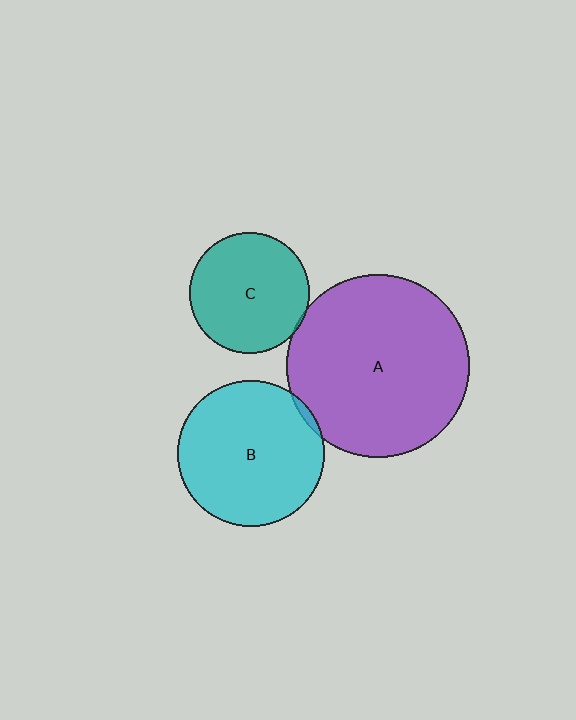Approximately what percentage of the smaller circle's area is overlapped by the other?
Approximately 5%.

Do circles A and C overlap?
Yes.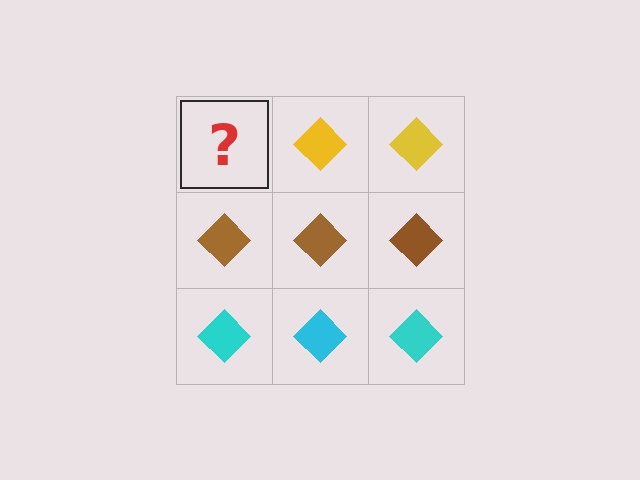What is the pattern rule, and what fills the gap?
The rule is that each row has a consistent color. The gap should be filled with a yellow diamond.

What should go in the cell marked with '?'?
The missing cell should contain a yellow diamond.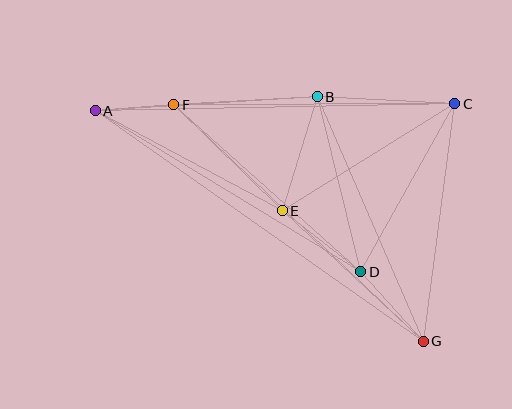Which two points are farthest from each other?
Points A and G are farthest from each other.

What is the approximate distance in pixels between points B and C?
The distance between B and C is approximately 138 pixels.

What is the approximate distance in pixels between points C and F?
The distance between C and F is approximately 281 pixels.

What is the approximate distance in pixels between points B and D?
The distance between B and D is approximately 180 pixels.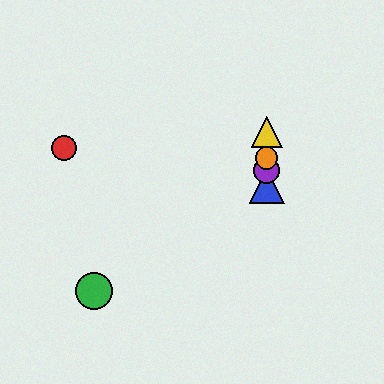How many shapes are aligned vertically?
4 shapes (the blue triangle, the yellow triangle, the purple circle, the orange circle) are aligned vertically.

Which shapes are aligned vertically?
The blue triangle, the yellow triangle, the purple circle, the orange circle are aligned vertically.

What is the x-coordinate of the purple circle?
The purple circle is at x≈267.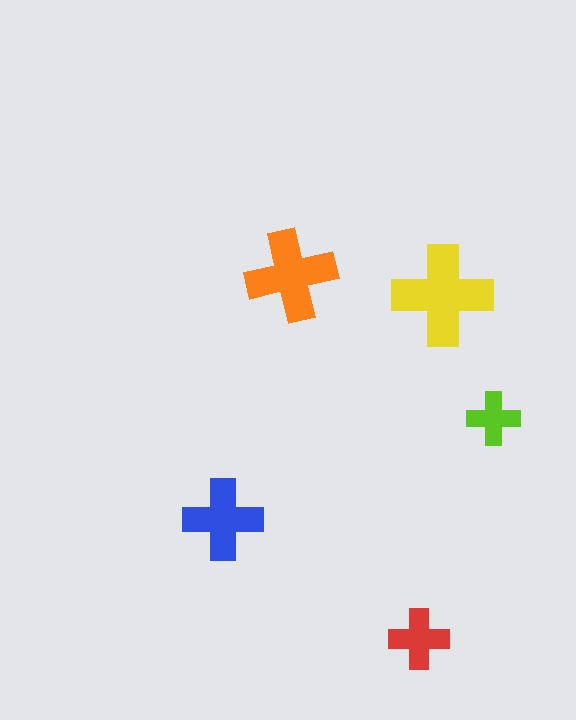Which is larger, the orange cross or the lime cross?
The orange one.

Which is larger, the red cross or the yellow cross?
The yellow one.